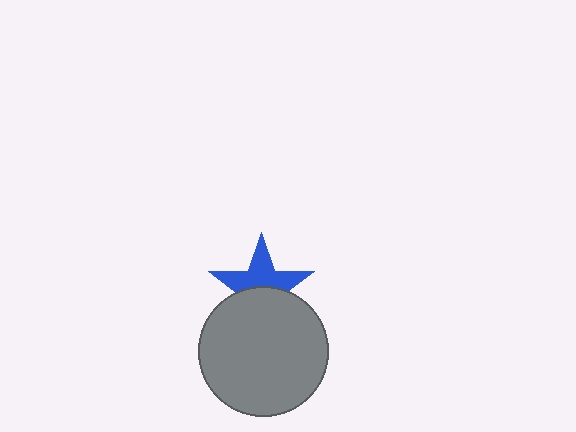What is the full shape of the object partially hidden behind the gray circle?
The partially hidden object is a blue star.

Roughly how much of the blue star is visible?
About half of it is visible (roughly 53%).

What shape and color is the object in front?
The object in front is a gray circle.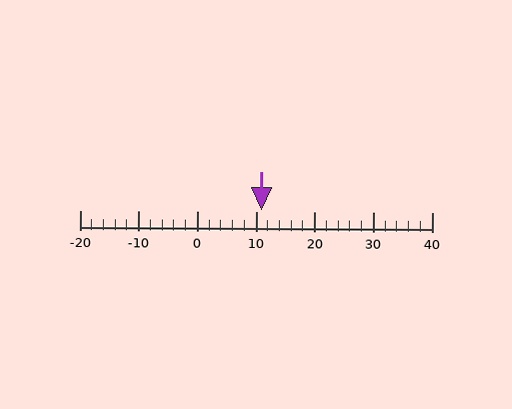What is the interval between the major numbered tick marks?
The major tick marks are spaced 10 units apart.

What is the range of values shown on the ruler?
The ruler shows values from -20 to 40.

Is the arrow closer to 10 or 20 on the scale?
The arrow is closer to 10.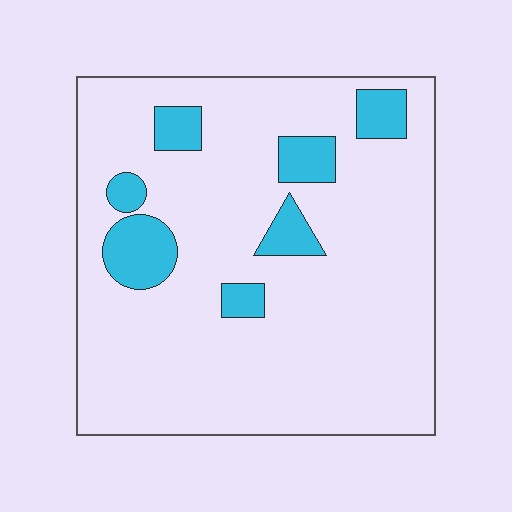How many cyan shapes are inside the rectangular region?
7.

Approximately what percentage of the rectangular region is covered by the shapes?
Approximately 15%.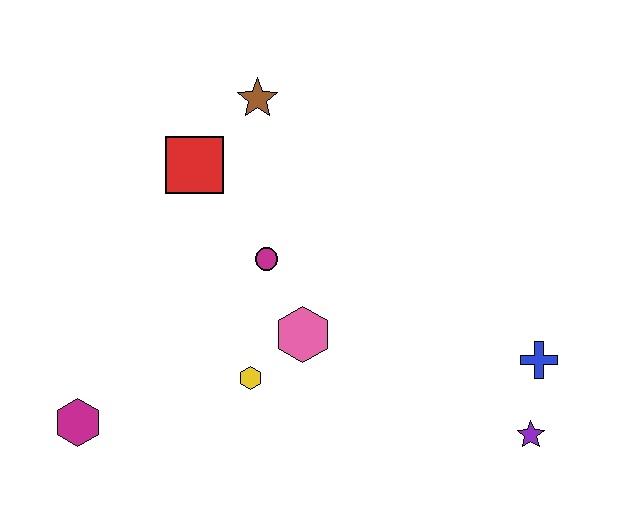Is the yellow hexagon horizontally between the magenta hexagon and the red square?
No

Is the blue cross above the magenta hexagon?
Yes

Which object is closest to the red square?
The brown star is closest to the red square.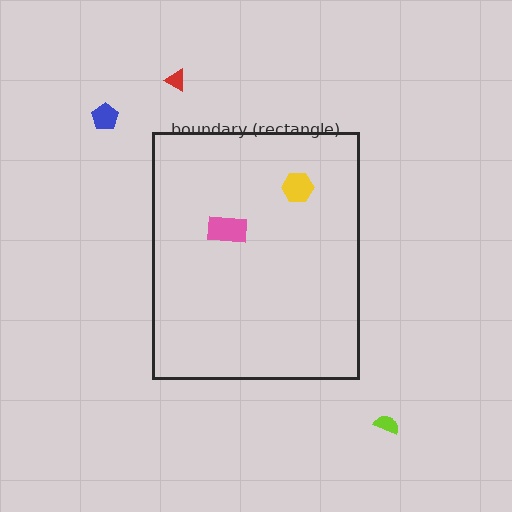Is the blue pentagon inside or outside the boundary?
Outside.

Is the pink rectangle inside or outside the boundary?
Inside.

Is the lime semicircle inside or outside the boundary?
Outside.